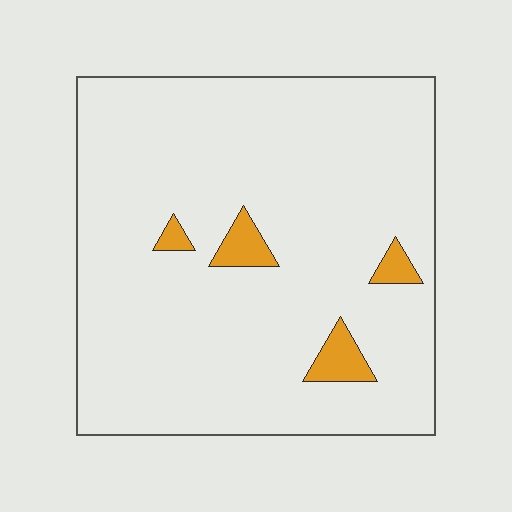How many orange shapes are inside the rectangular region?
4.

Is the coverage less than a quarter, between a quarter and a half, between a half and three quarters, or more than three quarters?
Less than a quarter.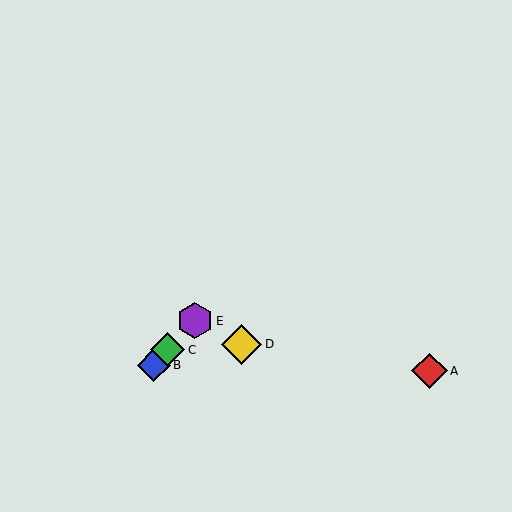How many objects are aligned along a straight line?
3 objects (B, C, E) are aligned along a straight line.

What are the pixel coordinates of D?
Object D is at (242, 344).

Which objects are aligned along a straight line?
Objects B, C, E are aligned along a straight line.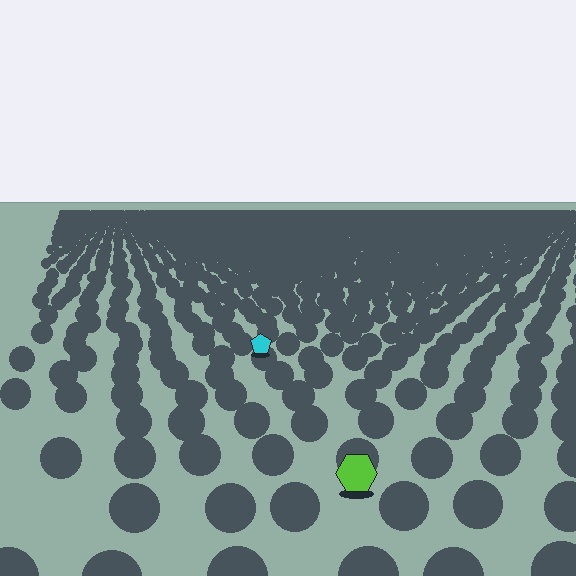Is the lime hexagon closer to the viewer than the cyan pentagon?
Yes. The lime hexagon is closer — you can tell from the texture gradient: the ground texture is coarser near it.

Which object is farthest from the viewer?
The cyan pentagon is farthest from the viewer. It appears smaller and the ground texture around it is denser.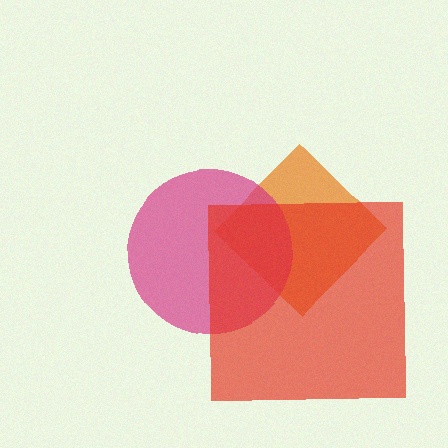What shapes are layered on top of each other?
The layered shapes are: an orange diamond, a magenta circle, a red square.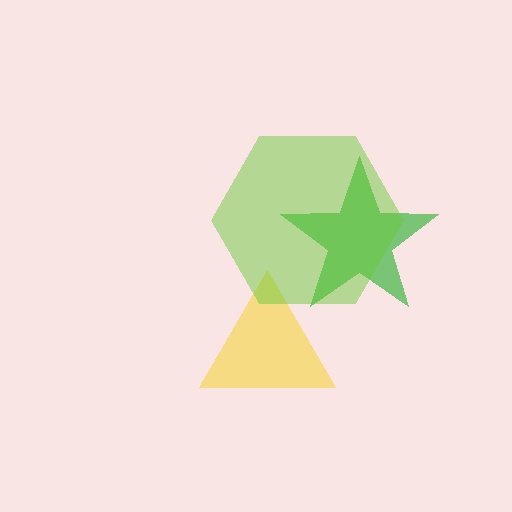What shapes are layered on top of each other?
The layered shapes are: a green star, a yellow triangle, a lime hexagon.